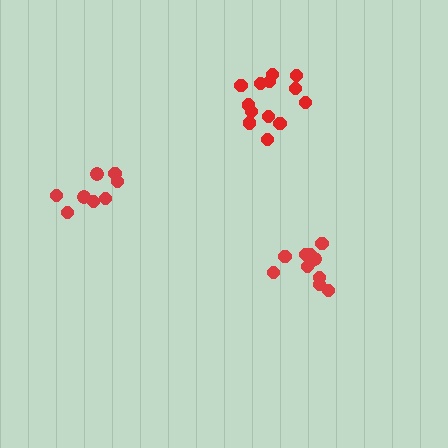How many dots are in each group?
Group 1: 11 dots, Group 2: 13 dots, Group 3: 8 dots (32 total).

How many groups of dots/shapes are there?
There are 3 groups.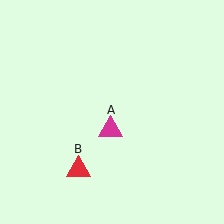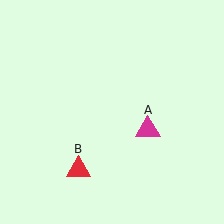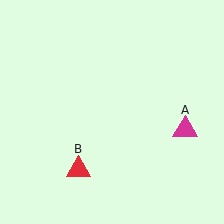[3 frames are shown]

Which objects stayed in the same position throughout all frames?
Red triangle (object B) remained stationary.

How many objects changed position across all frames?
1 object changed position: magenta triangle (object A).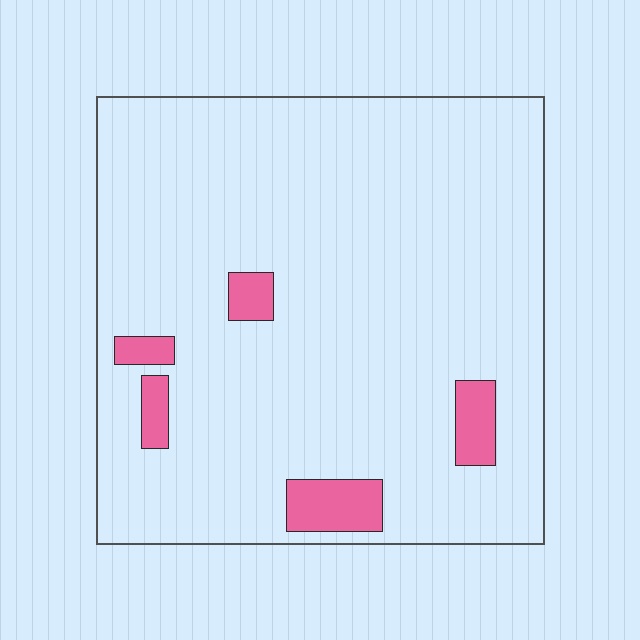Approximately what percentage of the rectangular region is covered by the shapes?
Approximately 5%.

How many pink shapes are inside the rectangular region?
5.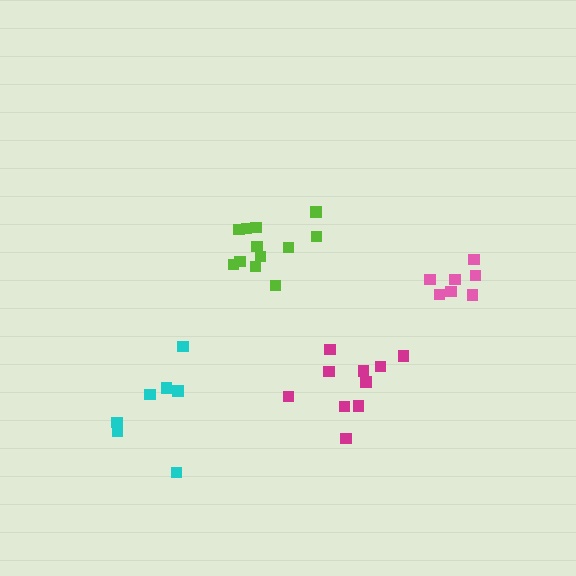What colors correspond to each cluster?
The clusters are colored: pink, magenta, lime, cyan.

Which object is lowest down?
The cyan cluster is bottommost.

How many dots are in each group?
Group 1: 7 dots, Group 2: 10 dots, Group 3: 12 dots, Group 4: 7 dots (36 total).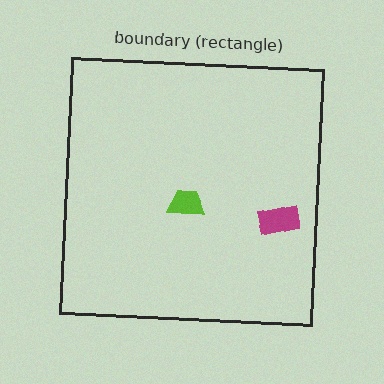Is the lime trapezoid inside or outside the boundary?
Inside.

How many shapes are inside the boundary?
2 inside, 0 outside.